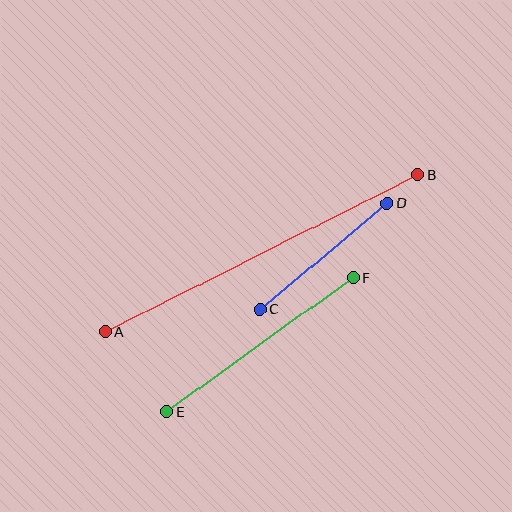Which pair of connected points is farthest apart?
Points A and B are farthest apart.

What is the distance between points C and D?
The distance is approximately 166 pixels.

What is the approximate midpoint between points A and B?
The midpoint is at approximately (262, 253) pixels.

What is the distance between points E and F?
The distance is approximately 230 pixels.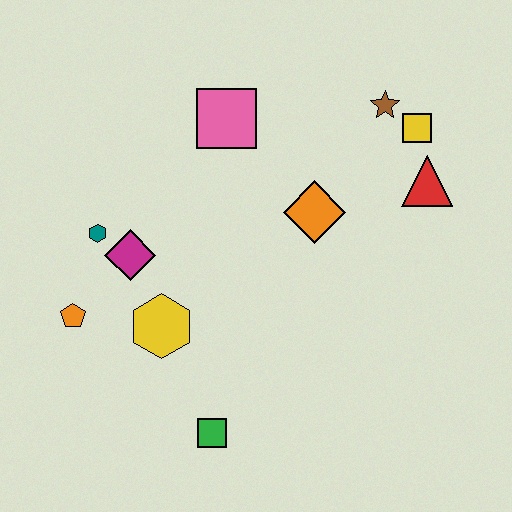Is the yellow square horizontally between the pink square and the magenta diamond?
No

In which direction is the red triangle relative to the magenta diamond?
The red triangle is to the right of the magenta diamond.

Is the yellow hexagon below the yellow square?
Yes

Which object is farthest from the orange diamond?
The orange pentagon is farthest from the orange diamond.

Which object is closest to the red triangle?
The yellow square is closest to the red triangle.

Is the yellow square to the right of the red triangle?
No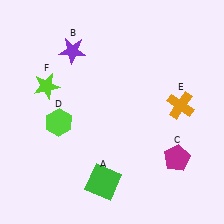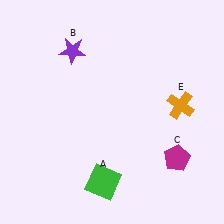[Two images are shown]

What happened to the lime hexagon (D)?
The lime hexagon (D) was removed in Image 2. It was in the bottom-left area of Image 1.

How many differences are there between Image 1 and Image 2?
There are 2 differences between the two images.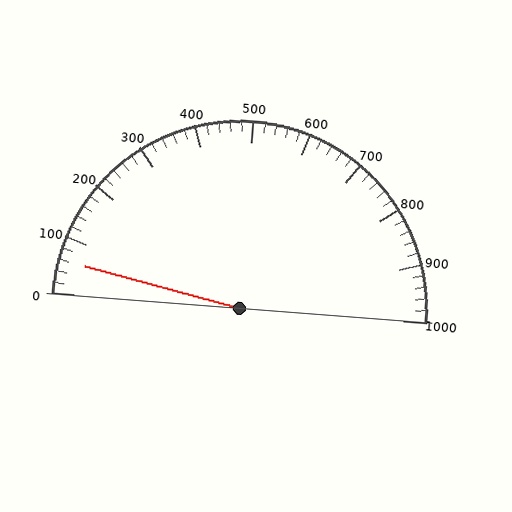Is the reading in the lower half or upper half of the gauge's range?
The reading is in the lower half of the range (0 to 1000).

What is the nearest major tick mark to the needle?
The nearest major tick mark is 100.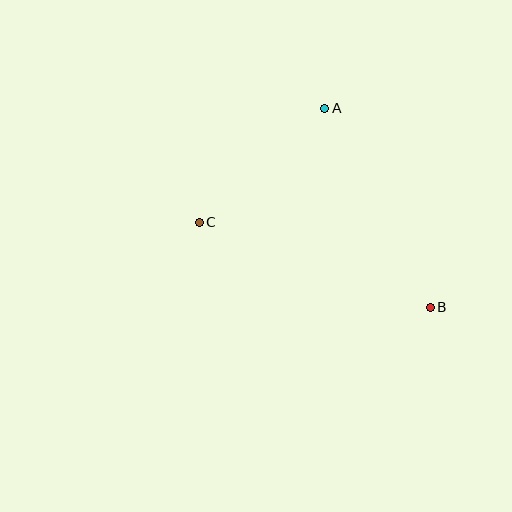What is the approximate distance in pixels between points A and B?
The distance between A and B is approximately 225 pixels.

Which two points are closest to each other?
Points A and C are closest to each other.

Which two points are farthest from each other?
Points B and C are farthest from each other.